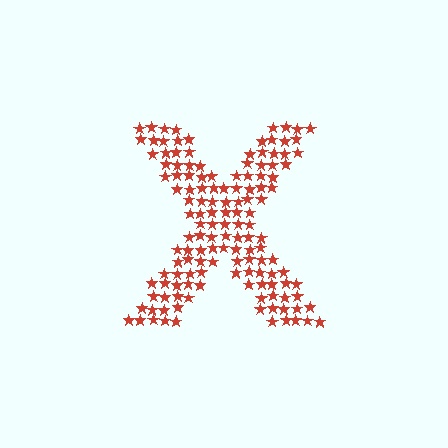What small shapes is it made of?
It is made of small stars.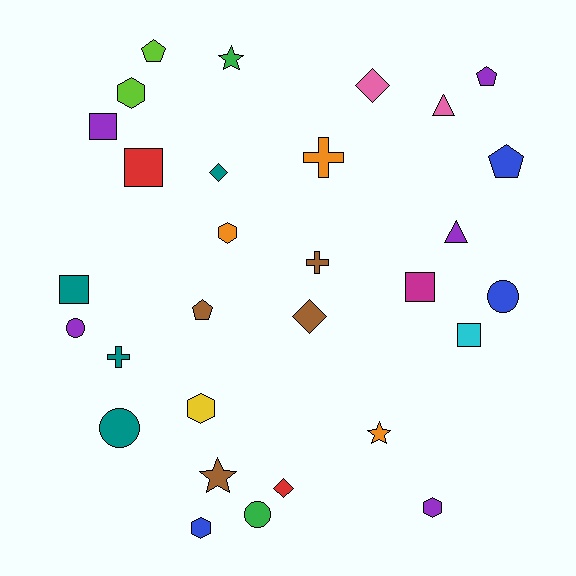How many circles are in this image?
There are 4 circles.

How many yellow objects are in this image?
There is 1 yellow object.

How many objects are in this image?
There are 30 objects.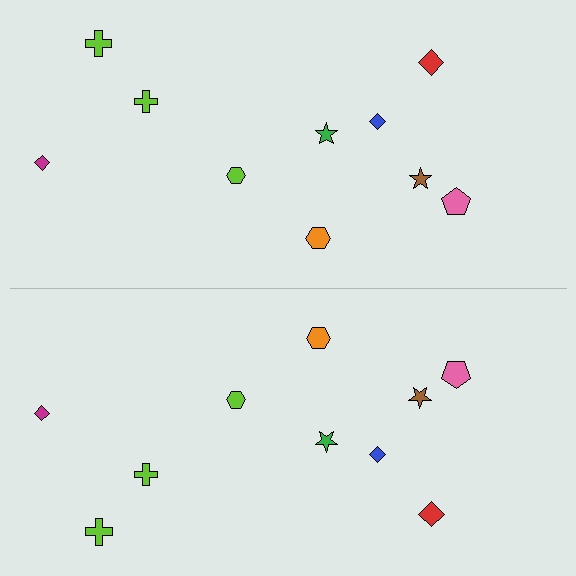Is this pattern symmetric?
Yes, this pattern has bilateral (reflection) symmetry.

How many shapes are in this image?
There are 20 shapes in this image.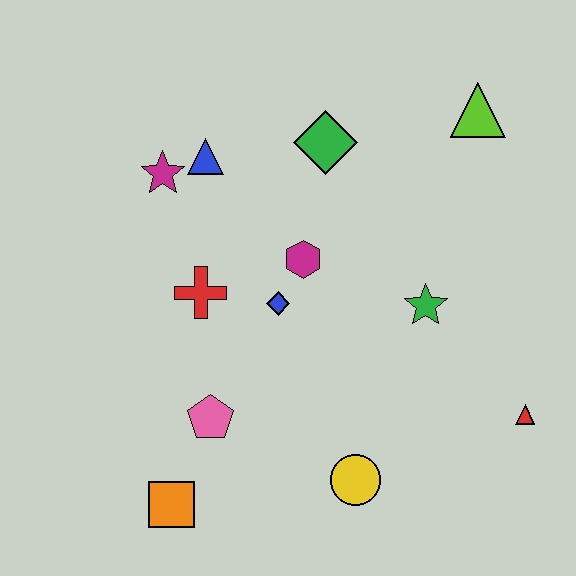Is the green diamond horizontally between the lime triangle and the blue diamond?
Yes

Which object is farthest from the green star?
The orange square is farthest from the green star.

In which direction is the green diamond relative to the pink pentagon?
The green diamond is above the pink pentagon.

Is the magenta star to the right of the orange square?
No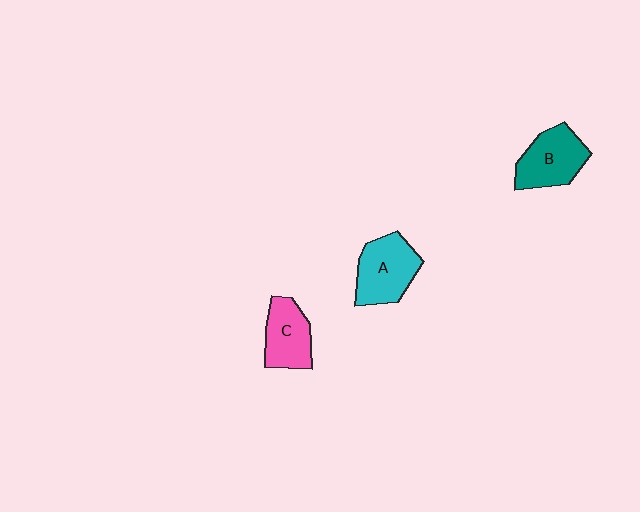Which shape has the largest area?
Shape A (cyan).